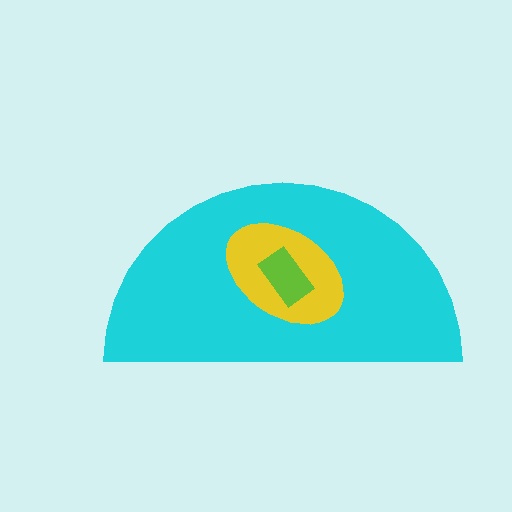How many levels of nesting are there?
3.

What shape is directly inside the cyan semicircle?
The yellow ellipse.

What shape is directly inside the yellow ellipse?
The lime rectangle.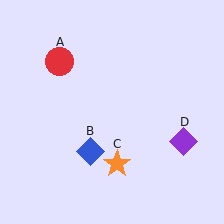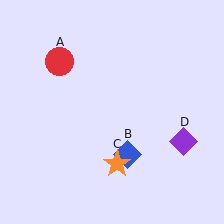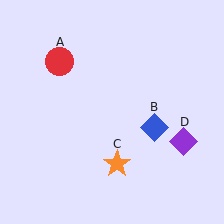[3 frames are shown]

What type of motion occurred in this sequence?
The blue diamond (object B) rotated counterclockwise around the center of the scene.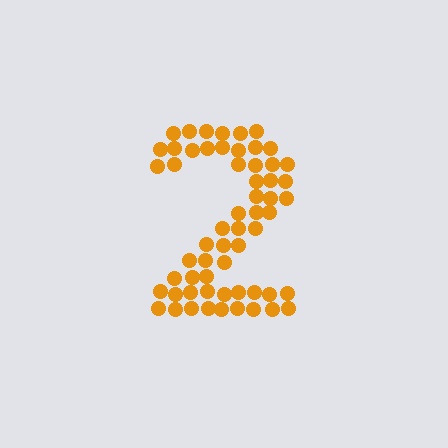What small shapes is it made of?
It is made of small circles.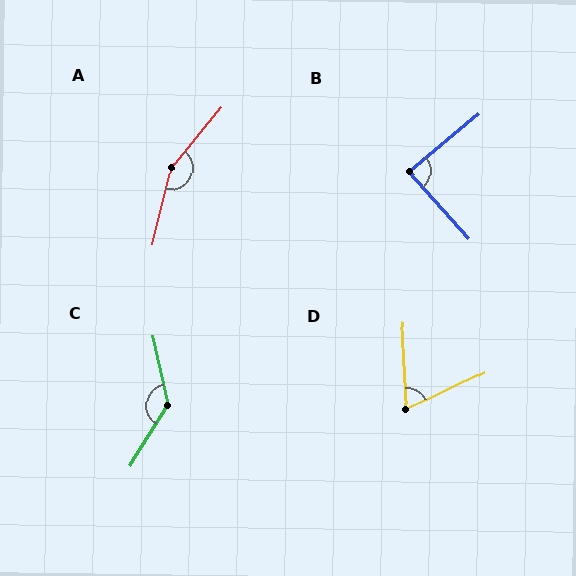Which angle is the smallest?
D, at approximately 67 degrees.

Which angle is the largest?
A, at approximately 154 degrees.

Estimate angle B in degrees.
Approximately 88 degrees.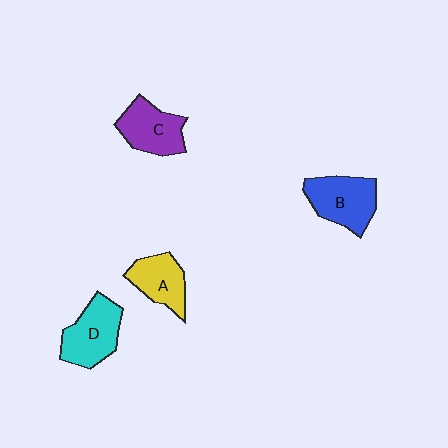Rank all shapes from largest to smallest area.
From largest to smallest: B (blue), D (cyan), C (purple), A (yellow).